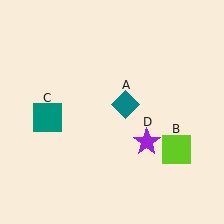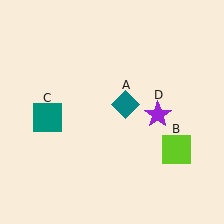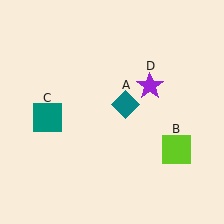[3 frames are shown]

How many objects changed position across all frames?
1 object changed position: purple star (object D).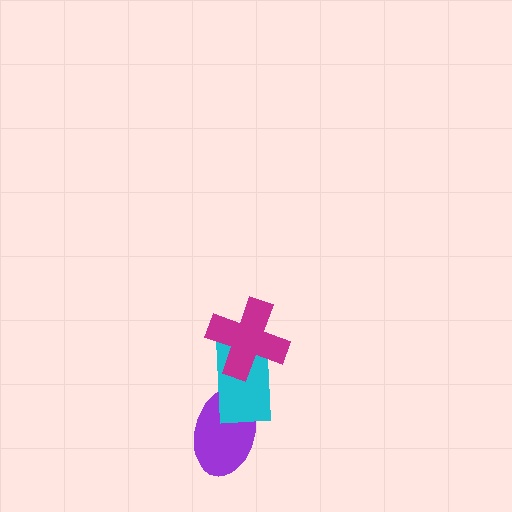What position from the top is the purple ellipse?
The purple ellipse is 3rd from the top.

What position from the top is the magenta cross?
The magenta cross is 1st from the top.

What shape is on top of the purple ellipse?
The cyan rectangle is on top of the purple ellipse.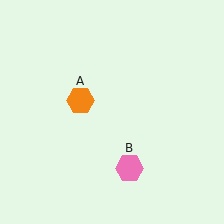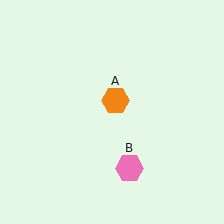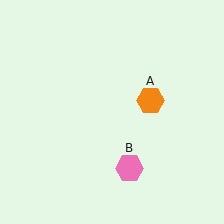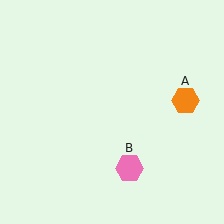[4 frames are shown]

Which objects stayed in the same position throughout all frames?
Pink hexagon (object B) remained stationary.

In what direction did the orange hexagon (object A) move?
The orange hexagon (object A) moved right.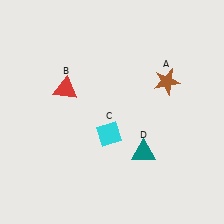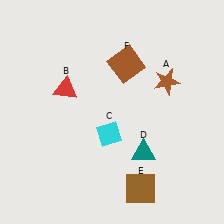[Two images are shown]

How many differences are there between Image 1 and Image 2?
There are 2 differences between the two images.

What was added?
A brown square (E), a brown square (F) were added in Image 2.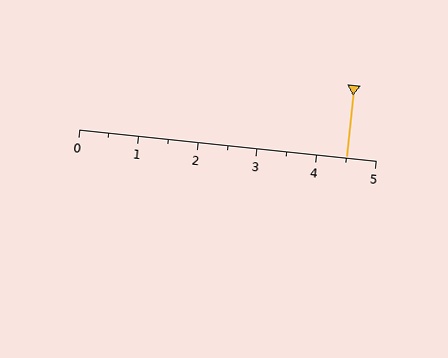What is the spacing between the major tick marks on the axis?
The major ticks are spaced 1 apart.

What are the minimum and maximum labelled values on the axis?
The axis runs from 0 to 5.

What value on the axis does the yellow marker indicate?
The marker indicates approximately 4.5.